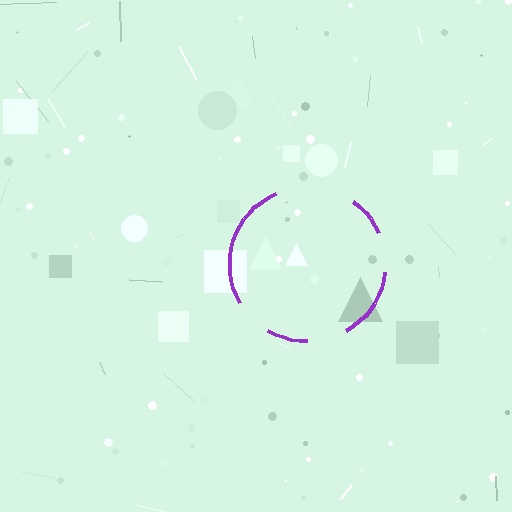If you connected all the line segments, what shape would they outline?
They would outline a circle.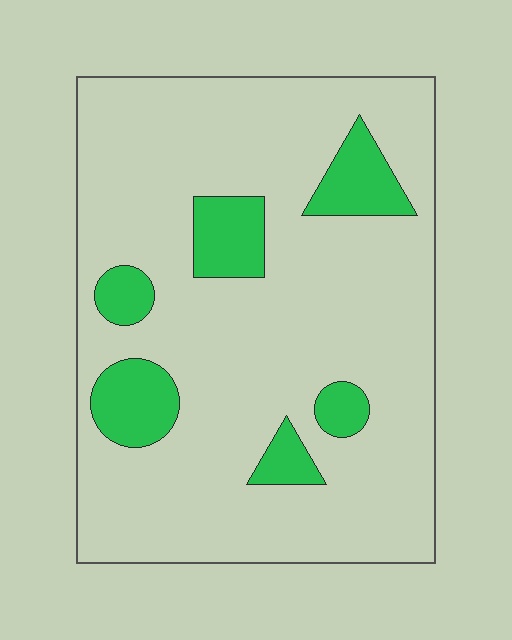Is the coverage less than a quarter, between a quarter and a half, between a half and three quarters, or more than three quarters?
Less than a quarter.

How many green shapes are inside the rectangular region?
6.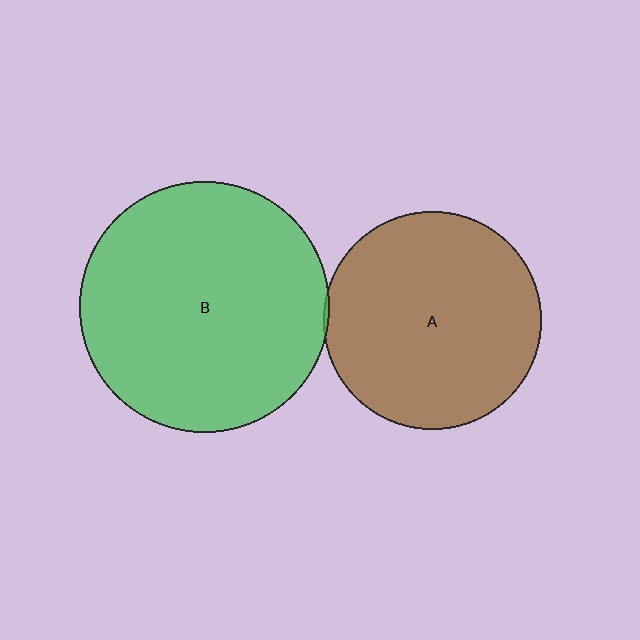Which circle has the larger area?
Circle B (green).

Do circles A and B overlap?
Yes.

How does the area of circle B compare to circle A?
Approximately 1.3 times.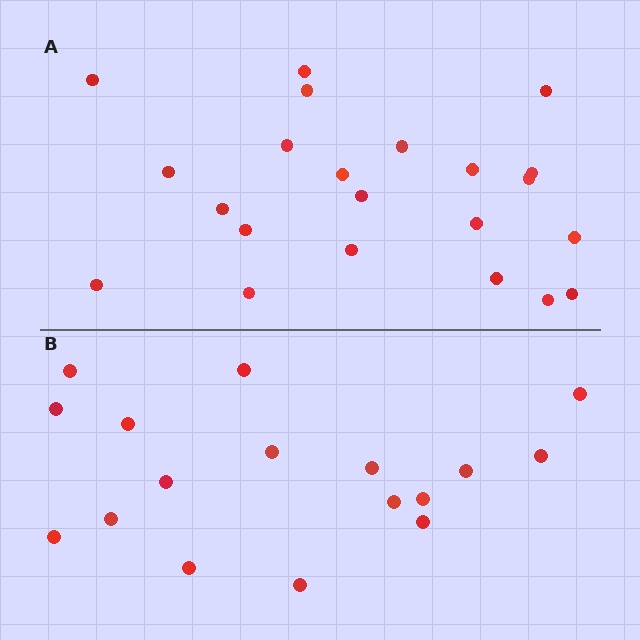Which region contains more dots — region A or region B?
Region A (the top region) has more dots.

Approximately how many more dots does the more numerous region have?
Region A has about 5 more dots than region B.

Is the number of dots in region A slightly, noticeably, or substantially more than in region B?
Region A has noticeably more, but not dramatically so. The ratio is roughly 1.3 to 1.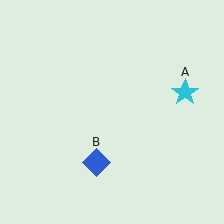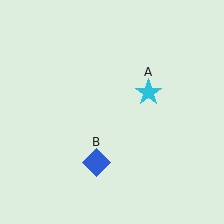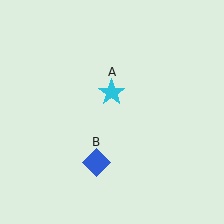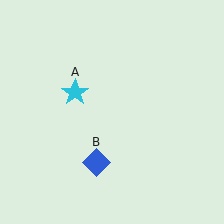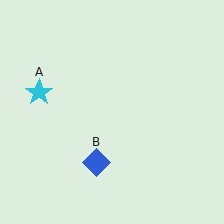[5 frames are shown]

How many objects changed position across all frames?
1 object changed position: cyan star (object A).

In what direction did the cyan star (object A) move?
The cyan star (object A) moved left.